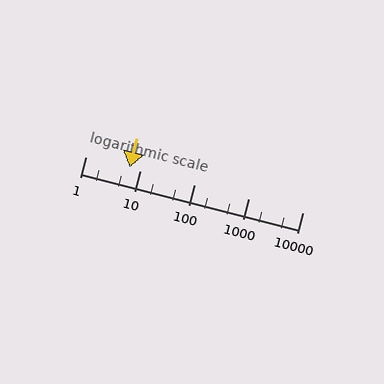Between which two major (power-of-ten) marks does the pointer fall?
The pointer is between 1 and 10.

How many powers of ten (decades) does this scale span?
The scale spans 4 decades, from 1 to 10000.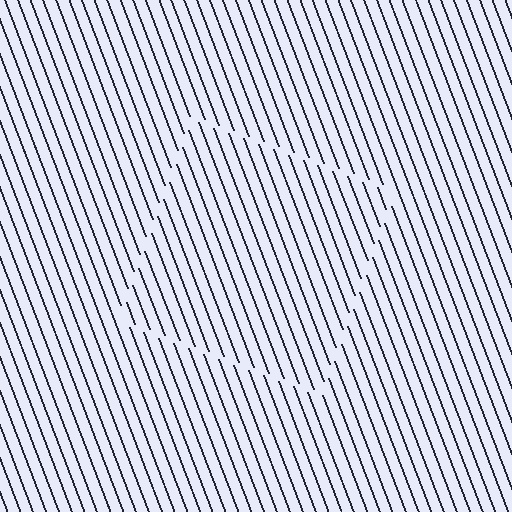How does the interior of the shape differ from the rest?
The interior of the shape contains the same grating, shifted by half a period — the contour is defined by the phase discontinuity where line-ends from the inner and outer gratings abut.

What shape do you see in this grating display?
An illusory square. The interior of the shape contains the same grating, shifted by half a period — the contour is defined by the phase discontinuity where line-ends from the inner and outer gratings abut.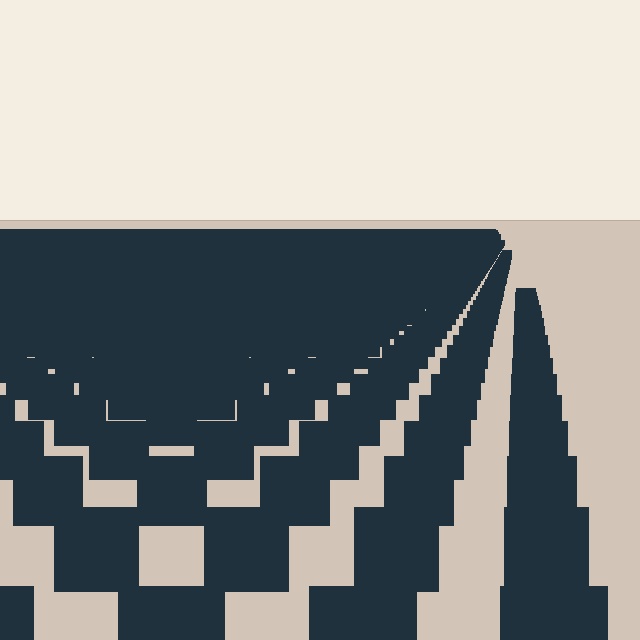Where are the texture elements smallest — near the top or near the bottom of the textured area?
Near the top.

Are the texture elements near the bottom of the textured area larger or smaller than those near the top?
Larger. Near the bottom, elements are closer to the viewer and appear at a bigger on-screen size.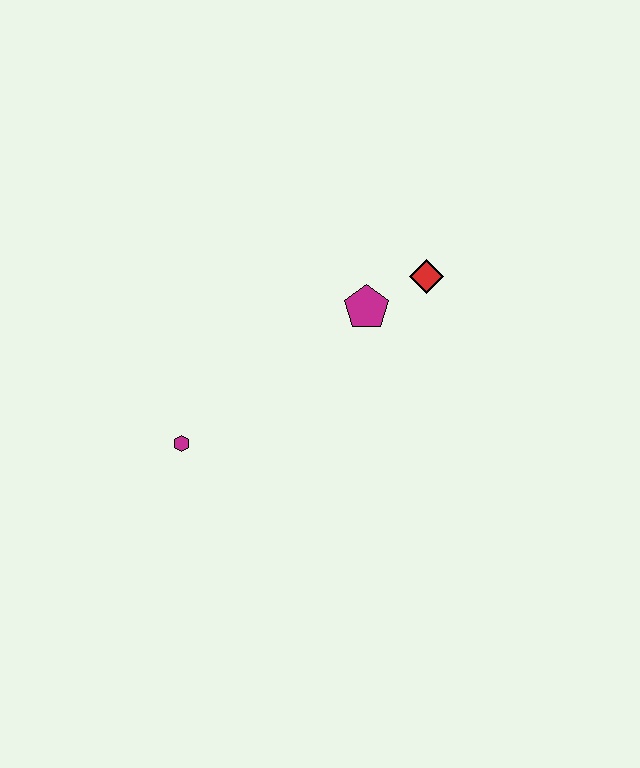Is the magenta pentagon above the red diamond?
No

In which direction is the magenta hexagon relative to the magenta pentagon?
The magenta hexagon is to the left of the magenta pentagon.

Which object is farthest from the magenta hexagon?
The red diamond is farthest from the magenta hexagon.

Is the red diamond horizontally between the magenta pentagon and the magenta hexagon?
No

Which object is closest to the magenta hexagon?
The magenta pentagon is closest to the magenta hexagon.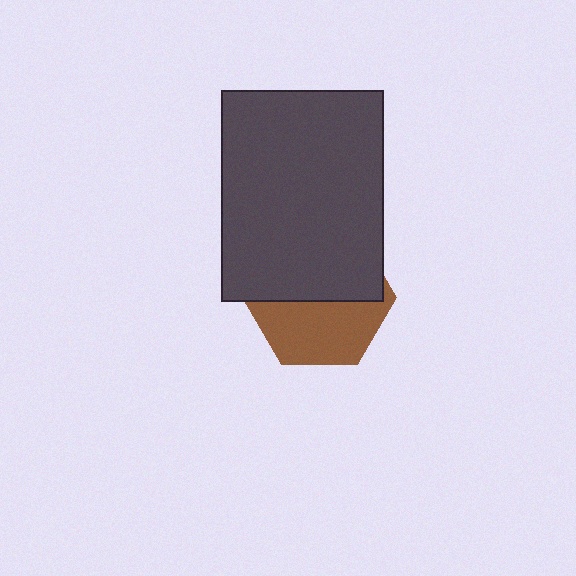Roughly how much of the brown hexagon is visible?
About half of it is visible (roughly 48%).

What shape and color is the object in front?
The object in front is a dark gray rectangle.